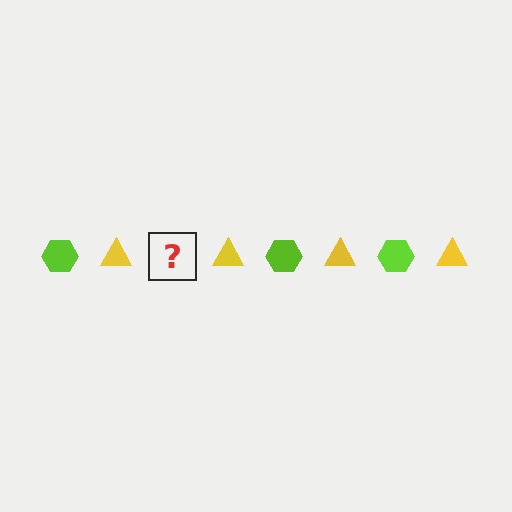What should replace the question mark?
The question mark should be replaced with a lime hexagon.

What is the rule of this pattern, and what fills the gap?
The rule is that the pattern alternates between lime hexagon and yellow triangle. The gap should be filled with a lime hexagon.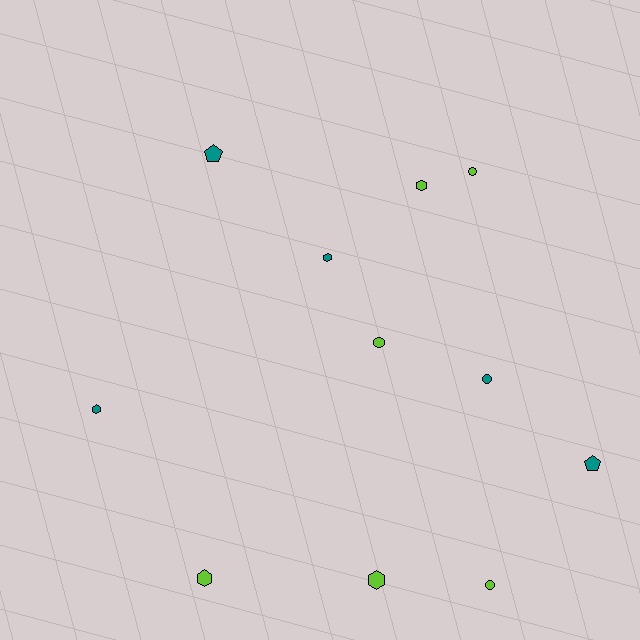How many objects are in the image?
There are 11 objects.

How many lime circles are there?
There are 3 lime circles.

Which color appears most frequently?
Lime, with 6 objects.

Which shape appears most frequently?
Hexagon, with 5 objects.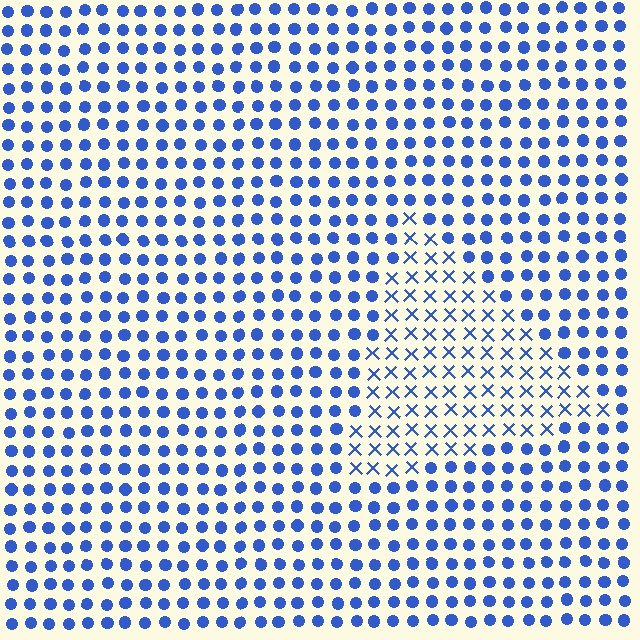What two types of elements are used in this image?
The image uses X marks inside the triangle region and circles outside it.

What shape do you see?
I see a triangle.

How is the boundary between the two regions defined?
The boundary is defined by a change in element shape: X marks inside vs. circles outside. All elements share the same color and spacing.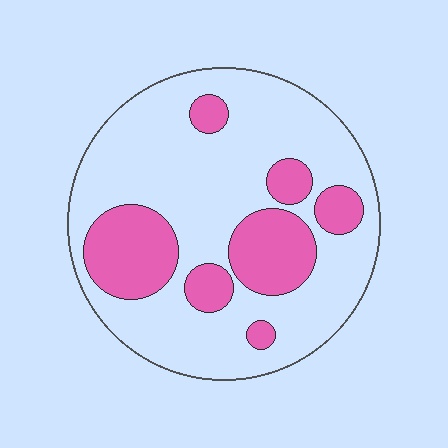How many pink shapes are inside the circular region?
7.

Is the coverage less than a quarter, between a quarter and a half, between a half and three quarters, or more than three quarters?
Between a quarter and a half.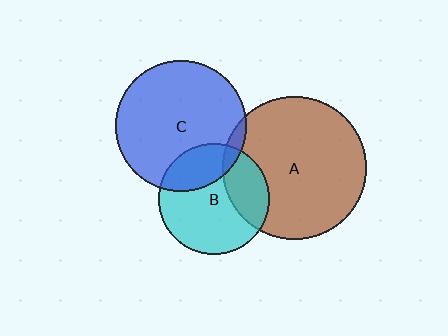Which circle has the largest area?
Circle A (brown).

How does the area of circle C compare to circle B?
Approximately 1.4 times.